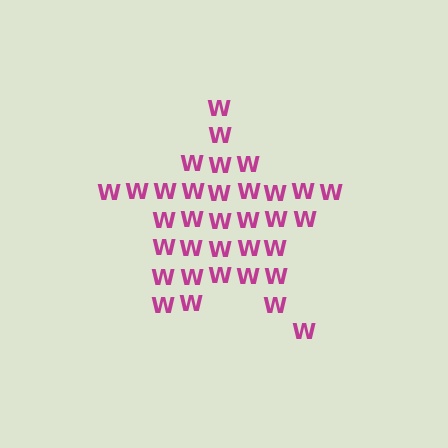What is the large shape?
The large shape is a star.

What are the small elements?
The small elements are letter W's.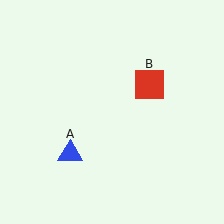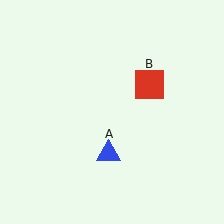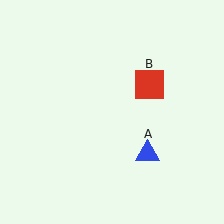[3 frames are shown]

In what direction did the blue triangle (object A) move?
The blue triangle (object A) moved right.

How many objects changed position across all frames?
1 object changed position: blue triangle (object A).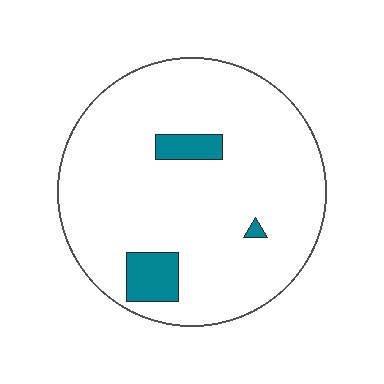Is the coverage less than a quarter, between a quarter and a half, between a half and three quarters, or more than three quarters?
Less than a quarter.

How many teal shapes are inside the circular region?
3.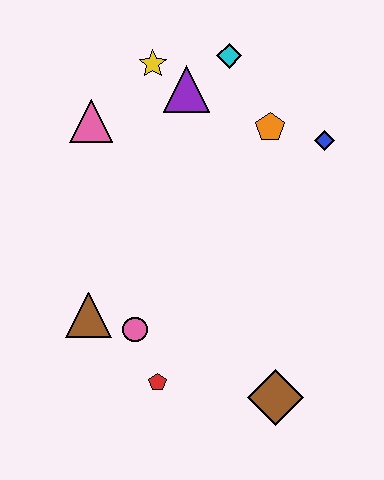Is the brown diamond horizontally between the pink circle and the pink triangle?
No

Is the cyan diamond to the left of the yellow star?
No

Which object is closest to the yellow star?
The purple triangle is closest to the yellow star.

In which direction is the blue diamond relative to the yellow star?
The blue diamond is to the right of the yellow star.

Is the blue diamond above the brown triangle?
Yes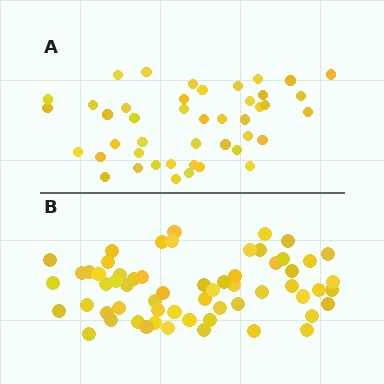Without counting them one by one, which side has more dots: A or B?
Region B (the bottom region) has more dots.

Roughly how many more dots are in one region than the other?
Region B has approximately 15 more dots than region A.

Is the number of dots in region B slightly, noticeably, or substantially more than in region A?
Region B has noticeably more, but not dramatically so. The ratio is roughly 1.4 to 1.